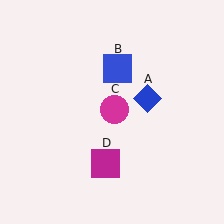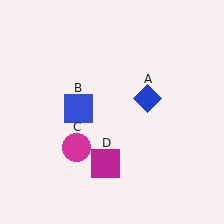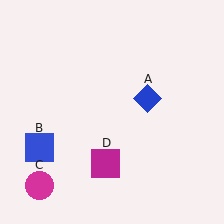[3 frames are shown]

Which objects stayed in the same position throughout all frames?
Blue diamond (object A) and magenta square (object D) remained stationary.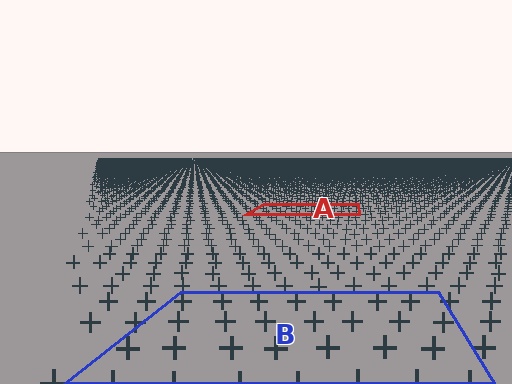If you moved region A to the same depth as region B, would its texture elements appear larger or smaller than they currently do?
They would appear larger. At a closer depth, the same texture elements are projected at a bigger on-screen size.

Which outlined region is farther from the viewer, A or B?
Region A is farther from the viewer — the texture elements inside it appear smaller and more densely packed.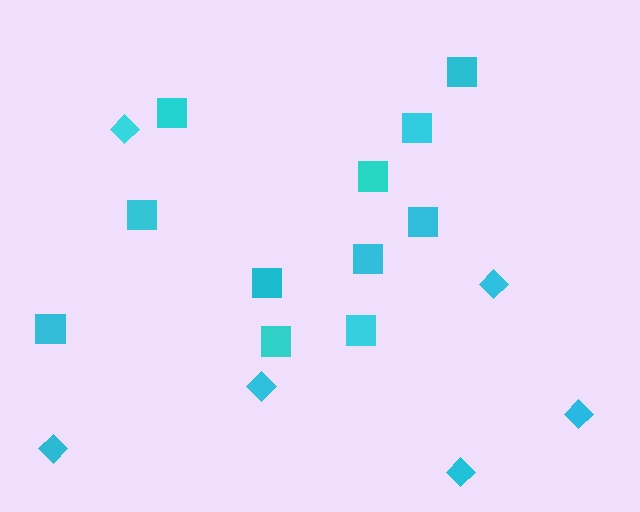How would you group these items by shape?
There are 2 groups: one group of squares (11) and one group of diamonds (6).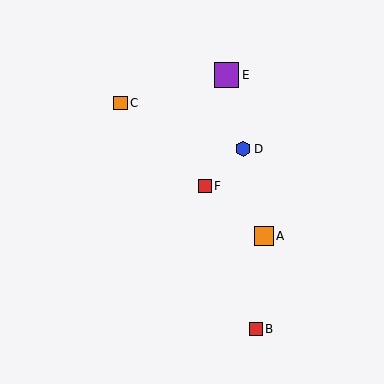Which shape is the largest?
The purple square (labeled E) is the largest.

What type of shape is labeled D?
Shape D is a blue hexagon.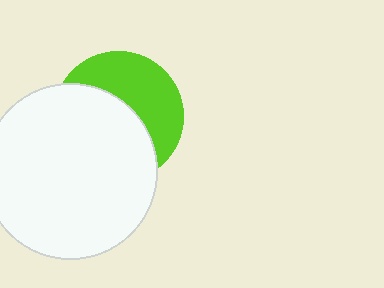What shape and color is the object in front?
The object in front is a white circle.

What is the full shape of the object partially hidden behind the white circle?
The partially hidden object is a lime circle.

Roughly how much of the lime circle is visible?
A small part of it is visible (roughly 44%).